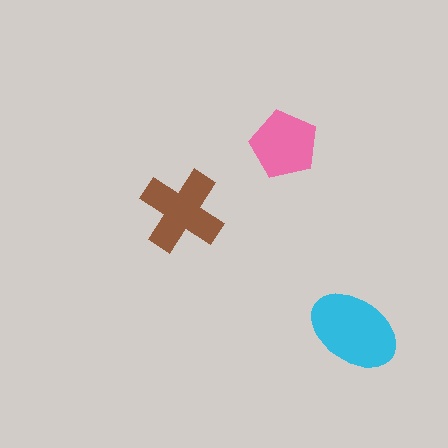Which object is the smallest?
The pink pentagon.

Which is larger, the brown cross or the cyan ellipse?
The cyan ellipse.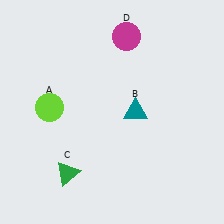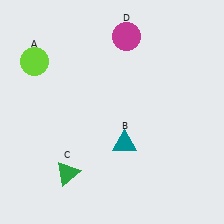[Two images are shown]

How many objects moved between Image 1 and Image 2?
2 objects moved between the two images.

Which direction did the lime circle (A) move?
The lime circle (A) moved up.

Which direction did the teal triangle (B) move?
The teal triangle (B) moved down.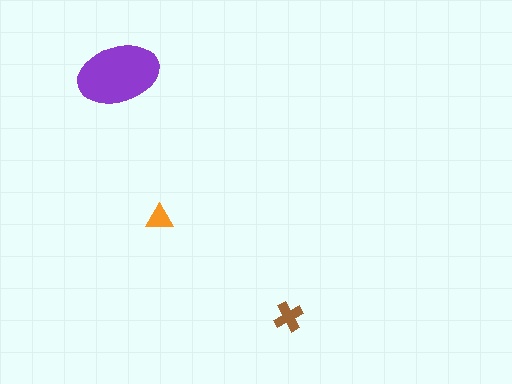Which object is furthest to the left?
The purple ellipse is leftmost.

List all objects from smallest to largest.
The orange triangle, the brown cross, the purple ellipse.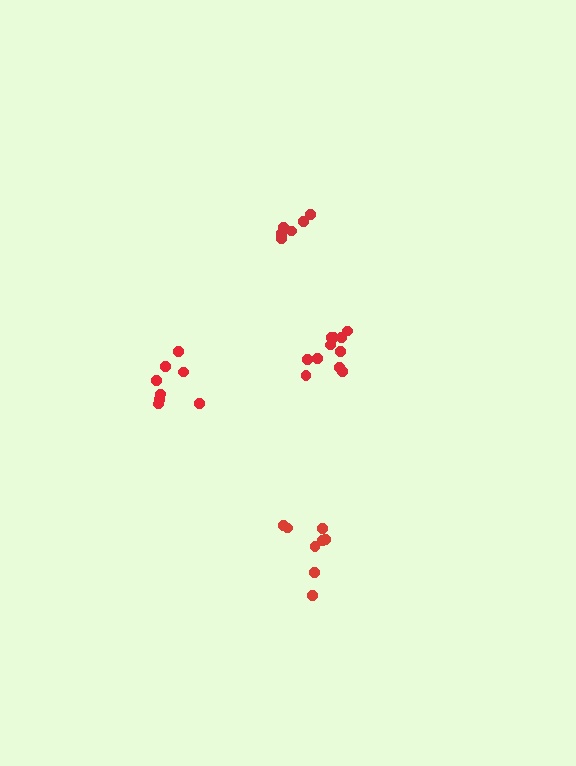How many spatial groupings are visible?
There are 4 spatial groupings.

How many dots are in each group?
Group 1: 8 dots, Group 2: 8 dots, Group 3: 6 dots, Group 4: 11 dots (33 total).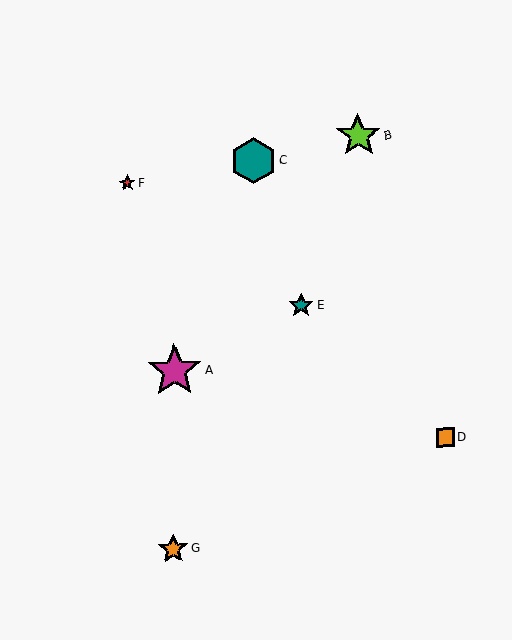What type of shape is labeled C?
Shape C is a teal hexagon.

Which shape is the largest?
The magenta star (labeled A) is the largest.